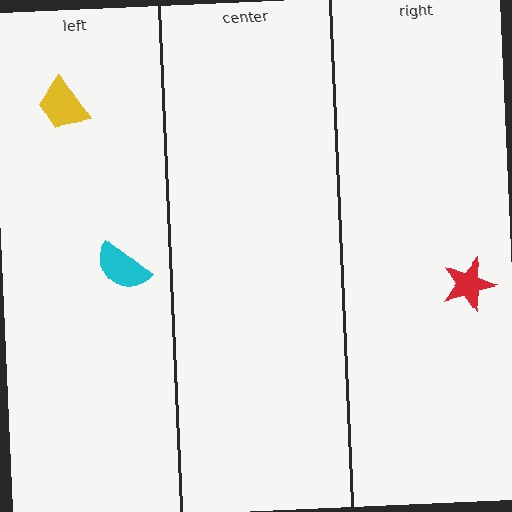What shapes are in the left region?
The cyan semicircle, the yellow trapezoid.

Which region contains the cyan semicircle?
The left region.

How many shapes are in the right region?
1.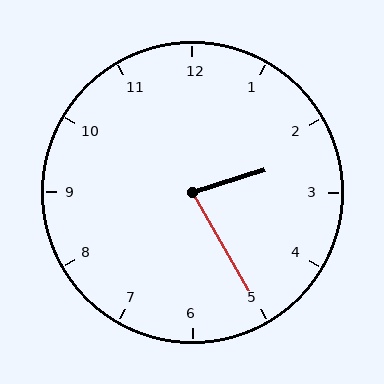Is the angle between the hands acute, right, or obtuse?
It is acute.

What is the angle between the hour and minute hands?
Approximately 78 degrees.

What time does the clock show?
2:25.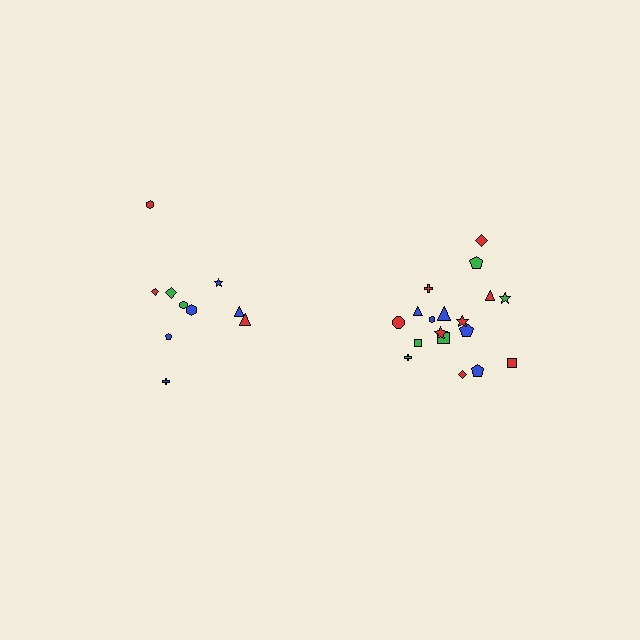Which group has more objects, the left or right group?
The right group.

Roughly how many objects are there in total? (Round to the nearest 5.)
Roughly 30 objects in total.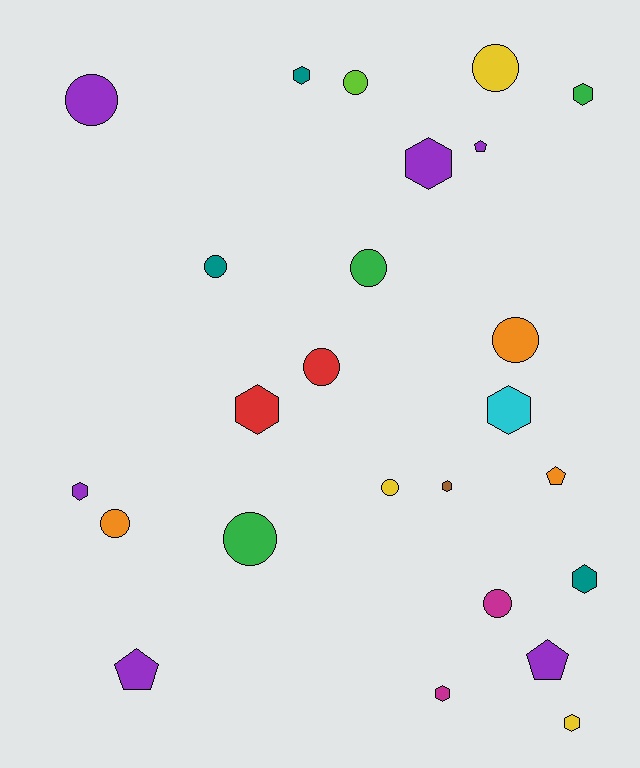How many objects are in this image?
There are 25 objects.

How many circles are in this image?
There are 11 circles.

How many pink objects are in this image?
There are no pink objects.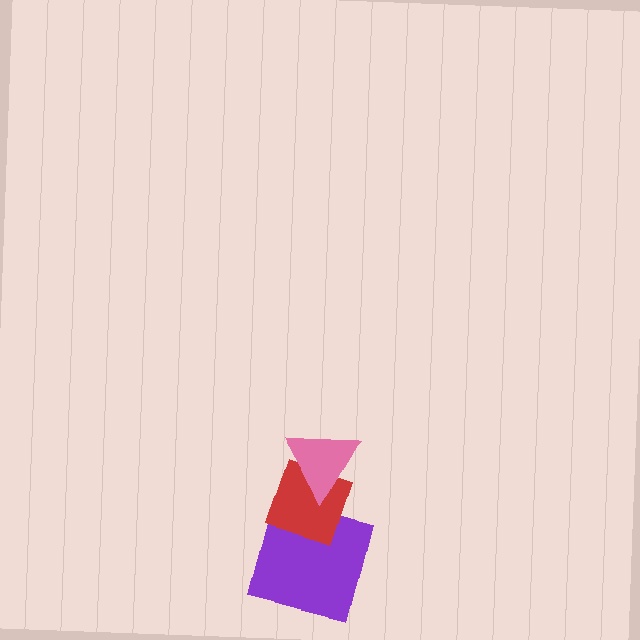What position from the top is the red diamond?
The red diamond is 2nd from the top.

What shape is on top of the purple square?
The red diamond is on top of the purple square.